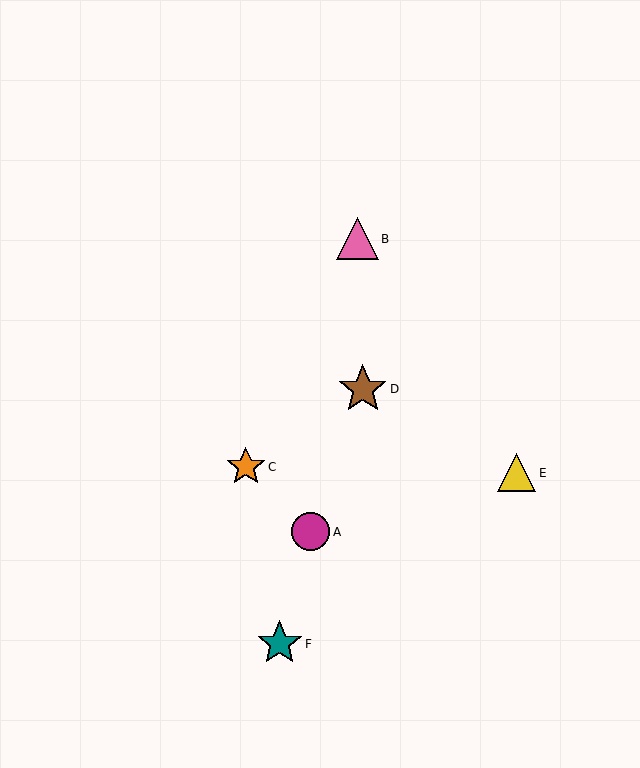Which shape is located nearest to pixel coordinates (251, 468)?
The orange star (labeled C) at (246, 467) is nearest to that location.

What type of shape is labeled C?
Shape C is an orange star.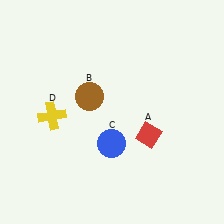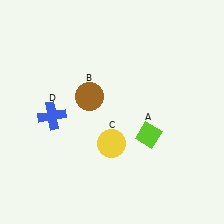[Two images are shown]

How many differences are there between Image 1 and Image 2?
There are 3 differences between the two images.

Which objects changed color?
A changed from red to lime. C changed from blue to yellow. D changed from yellow to blue.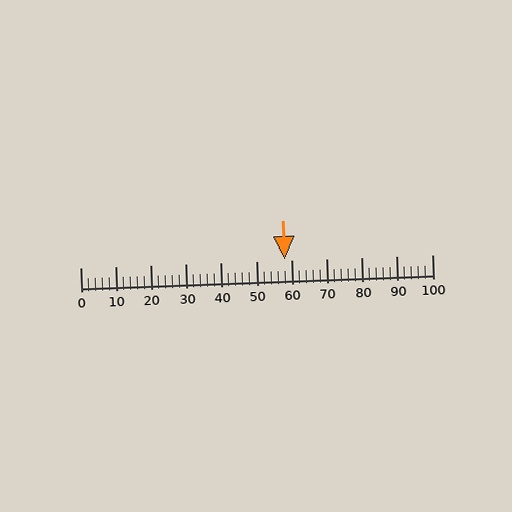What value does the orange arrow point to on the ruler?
The orange arrow points to approximately 58.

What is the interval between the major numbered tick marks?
The major tick marks are spaced 10 units apart.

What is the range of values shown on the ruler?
The ruler shows values from 0 to 100.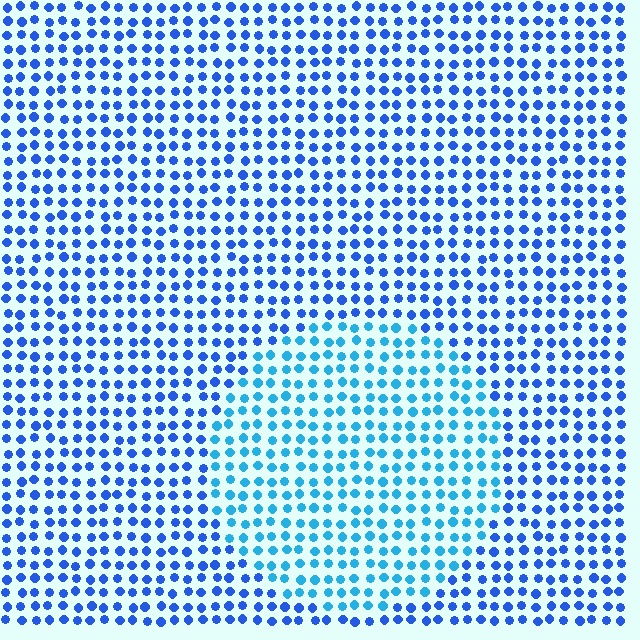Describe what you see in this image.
The image is filled with small blue elements in a uniform arrangement. A circle-shaped region is visible where the elements are tinted to a slightly different hue, forming a subtle color boundary.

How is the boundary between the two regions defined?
The boundary is defined purely by a slight shift in hue (about 28 degrees). Spacing, size, and orientation are identical on both sides.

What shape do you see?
I see a circle.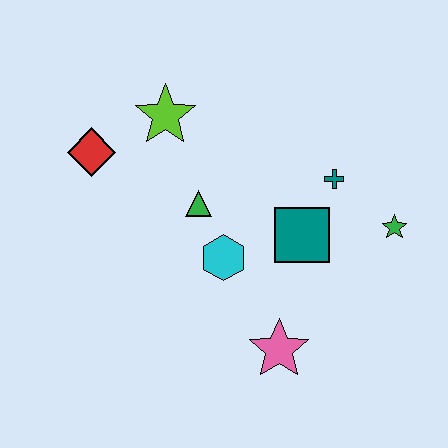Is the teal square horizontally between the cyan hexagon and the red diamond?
No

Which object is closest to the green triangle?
The cyan hexagon is closest to the green triangle.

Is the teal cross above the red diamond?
No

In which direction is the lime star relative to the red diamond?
The lime star is to the right of the red diamond.